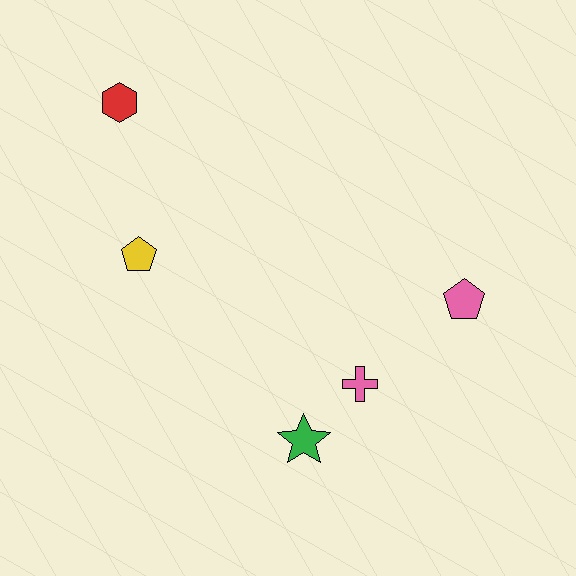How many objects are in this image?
There are 5 objects.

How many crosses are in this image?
There is 1 cross.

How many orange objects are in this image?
There are no orange objects.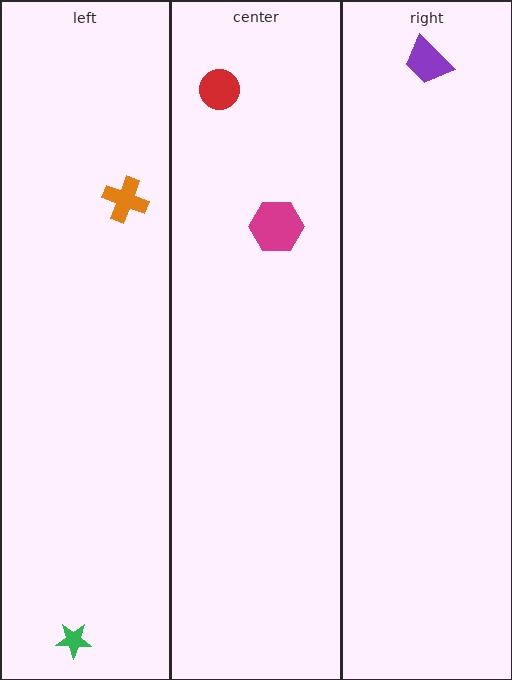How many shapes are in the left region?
2.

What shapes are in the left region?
The orange cross, the green star.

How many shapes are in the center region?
2.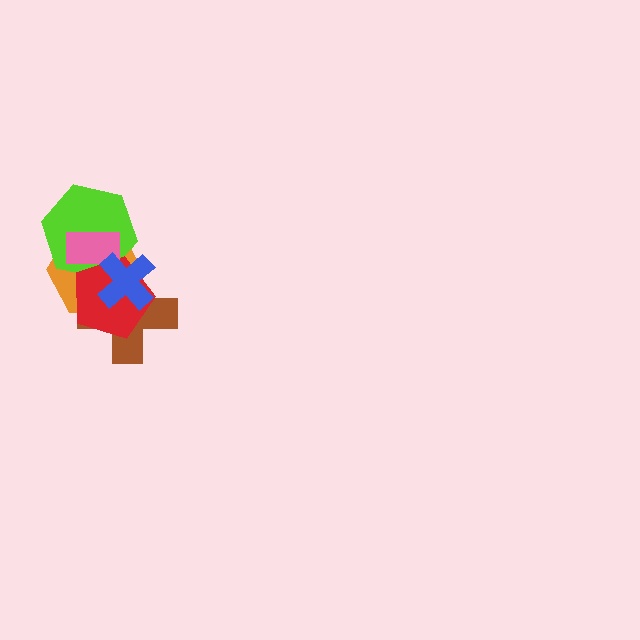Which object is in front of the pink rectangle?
The blue cross is in front of the pink rectangle.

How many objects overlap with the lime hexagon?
4 objects overlap with the lime hexagon.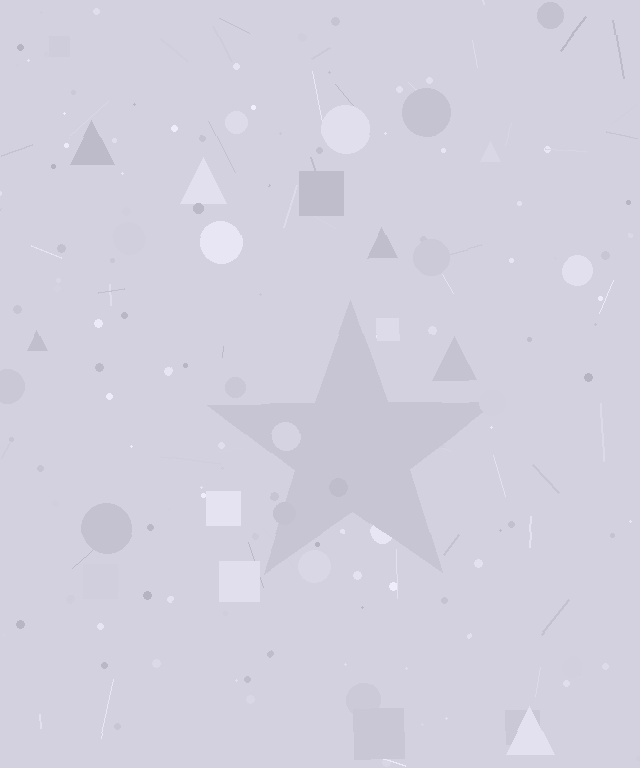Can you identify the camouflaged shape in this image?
The camouflaged shape is a star.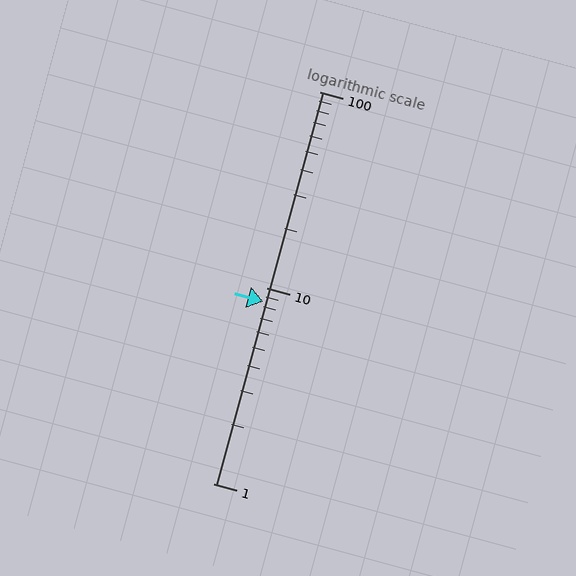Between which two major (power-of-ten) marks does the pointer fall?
The pointer is between 1 and 10.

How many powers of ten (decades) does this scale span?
The scale spans 2 decades, from 1 to 100.